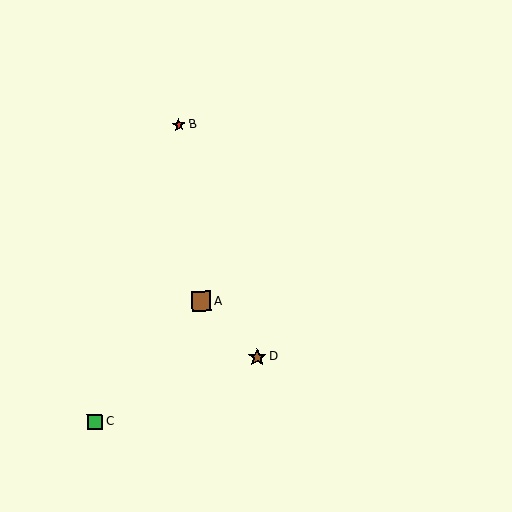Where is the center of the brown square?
The center of the brown square is at (201, 301).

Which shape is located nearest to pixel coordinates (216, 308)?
The brown square (labeled A) at (201, 301) is nearest to that location.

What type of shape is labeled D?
Shape D is a brown star.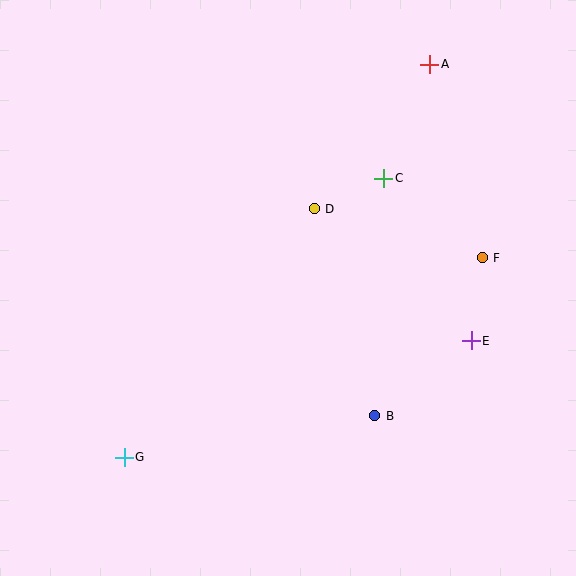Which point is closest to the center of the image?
Point D at (314, 209) is closest to the center.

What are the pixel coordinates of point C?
Point C is at (384, 178).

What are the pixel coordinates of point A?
Point A is at (430, 64).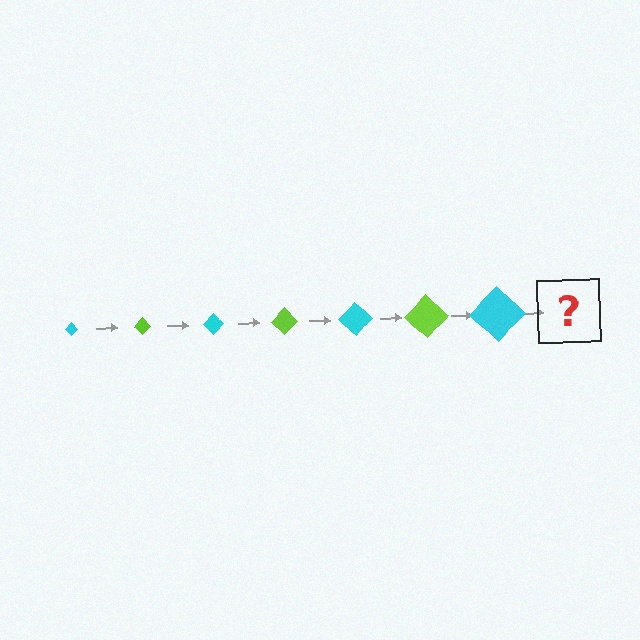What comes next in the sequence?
The next element should be a lime diamond, larger than the previous one.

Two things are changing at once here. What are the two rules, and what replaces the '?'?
The two rules are that the diamond grows larger each step and the color cycles through cyan and lime. The '?' should be a lime diamond, larger than the previous one.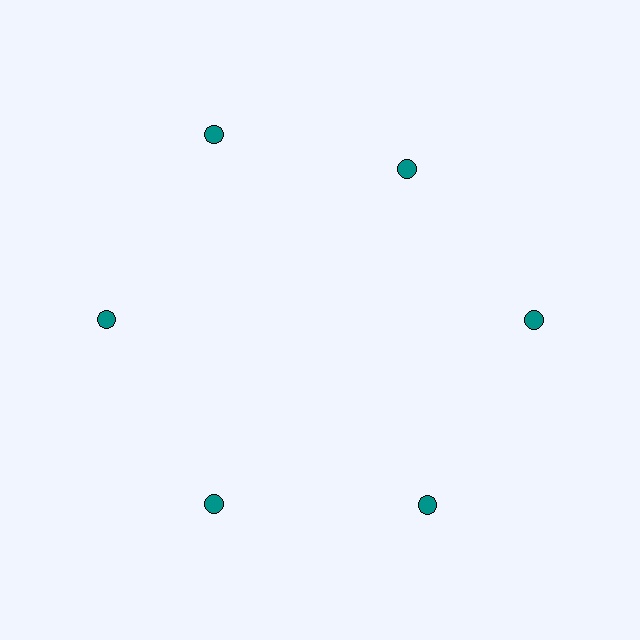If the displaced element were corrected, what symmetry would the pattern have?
It would have 6-fold rotational symmetry — the pattern would map onto itself every 60 degrees.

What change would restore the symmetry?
The symmetry would be restored by moving it outward, back onto the ring so that all 6 circles sit at equal angles and equal distance from the center.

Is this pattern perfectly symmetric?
No. The 6 teal circles are arranged in a ring, but one element near the 1 o'clock position is pulled inward toward the center, breaking the 6-fold rotational symmetry.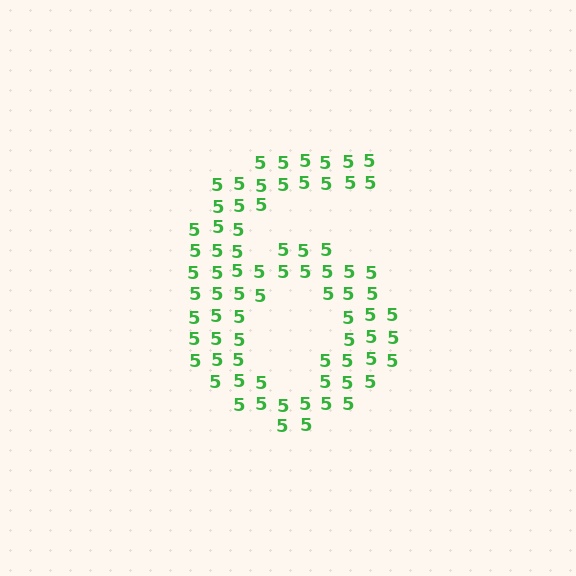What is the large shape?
The large shape is the digit 6.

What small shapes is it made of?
It is made of small digit 5's.